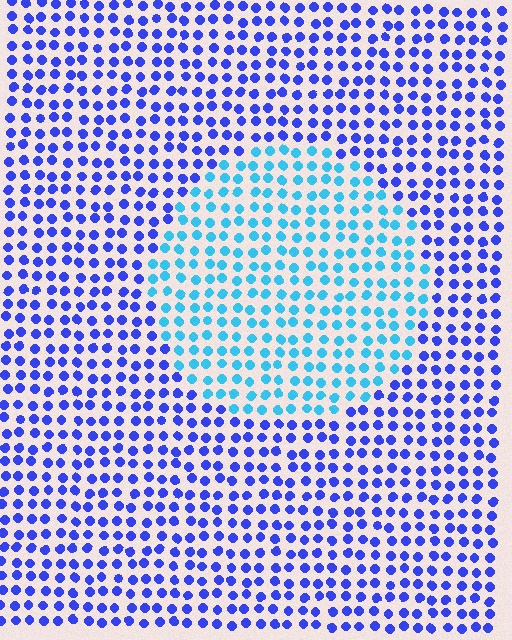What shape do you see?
I see a circle.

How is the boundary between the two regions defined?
The boundary is defined purely by a slight shift in hue (about 43 degrees). Spacing, size, and orientation are identical on both sides.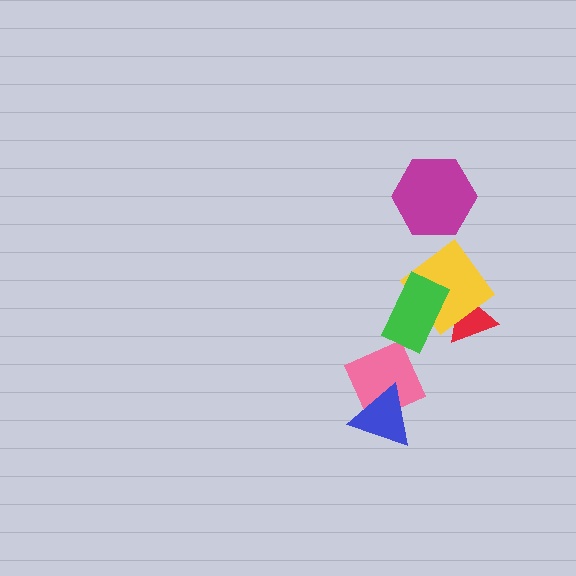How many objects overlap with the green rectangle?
2 objects overlap with the green rectangle.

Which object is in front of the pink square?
The blue triangle is in front of the pink square.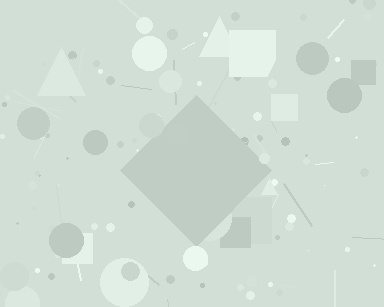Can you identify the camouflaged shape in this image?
The camouflaged shape is a diamond.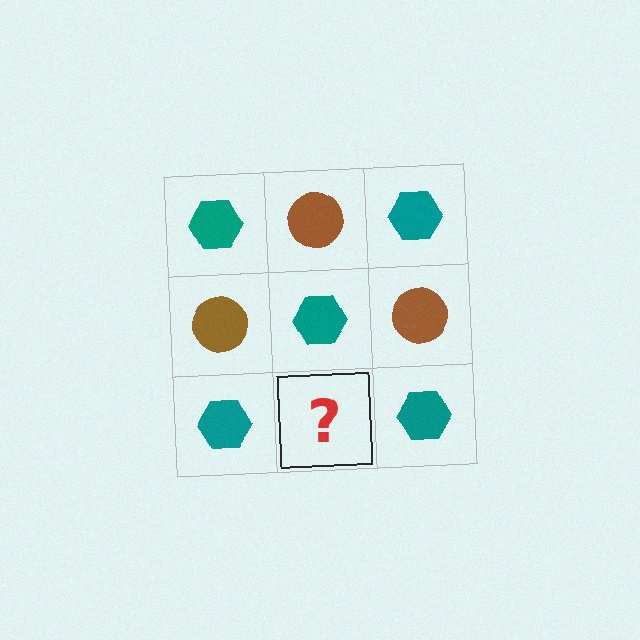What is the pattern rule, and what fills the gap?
The rule is that it alternates teal hexagon and brown circle in a checkerboard pattern. The gap should be filled with a brown circle.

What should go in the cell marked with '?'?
The missing cell should contain a brown circle.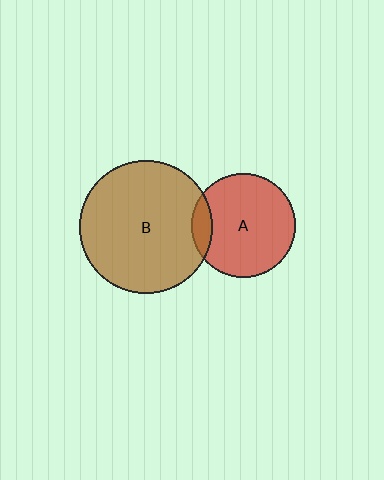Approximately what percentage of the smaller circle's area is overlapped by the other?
Approximately 10%.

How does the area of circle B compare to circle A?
Approximately 1.6 times.